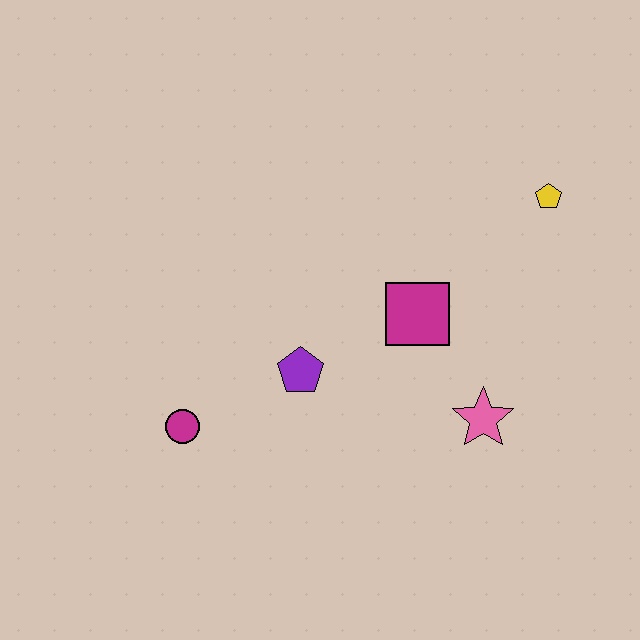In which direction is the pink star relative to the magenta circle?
The pink star is to the right of the magenta circle.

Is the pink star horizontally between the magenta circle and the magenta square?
No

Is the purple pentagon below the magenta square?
Yes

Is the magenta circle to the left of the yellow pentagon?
Yes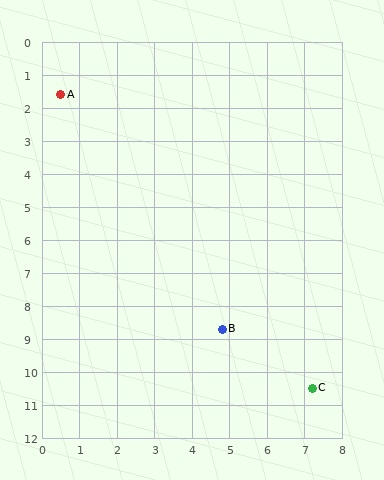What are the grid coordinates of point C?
Point C is at approximately (7.2, 10.5).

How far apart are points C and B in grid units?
Points C and B are about 3.0 grid units apart.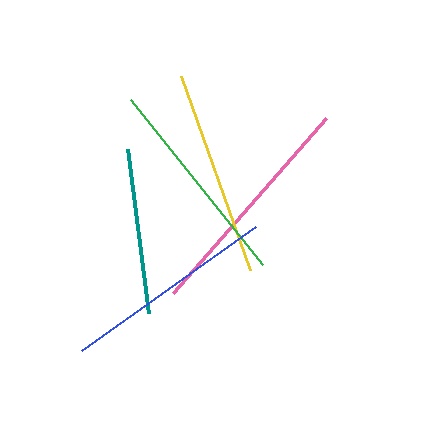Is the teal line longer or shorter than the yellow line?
The yellow line is longer than the teal line.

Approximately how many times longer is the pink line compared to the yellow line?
The pink line is approximately 1.1 times the length of the yellow line.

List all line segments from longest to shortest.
From longest to shortest: pink, blue, green, yellow, teal.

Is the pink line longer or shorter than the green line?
The pink line is longer than the green line.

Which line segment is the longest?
The pink line is the longest at approximately 232 pixels.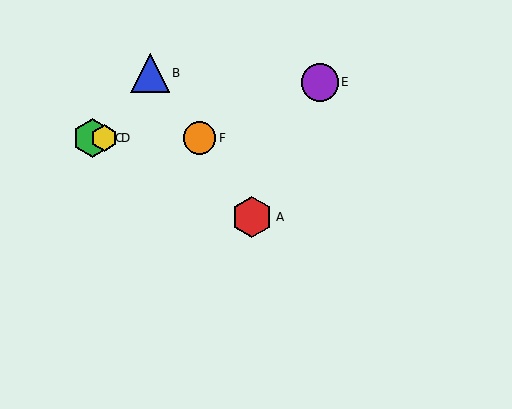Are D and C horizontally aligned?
Yes, both are at y≈138.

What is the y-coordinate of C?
Object C is at y≈138.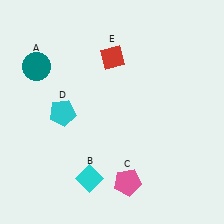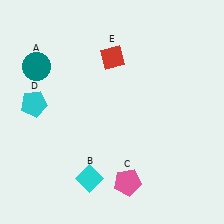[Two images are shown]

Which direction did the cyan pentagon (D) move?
The cyan pentagon (D) moved left.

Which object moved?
The cyan pentagon (D) moved left.